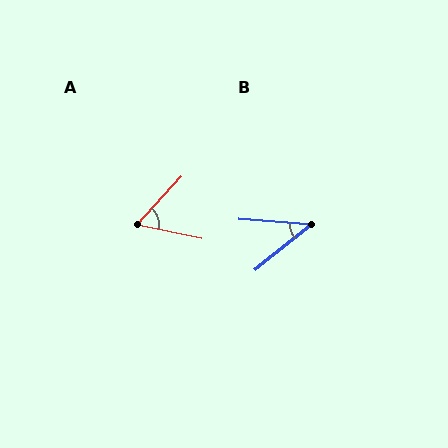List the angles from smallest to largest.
B (44°), A (60°).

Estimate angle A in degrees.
Approximately 60 degrees.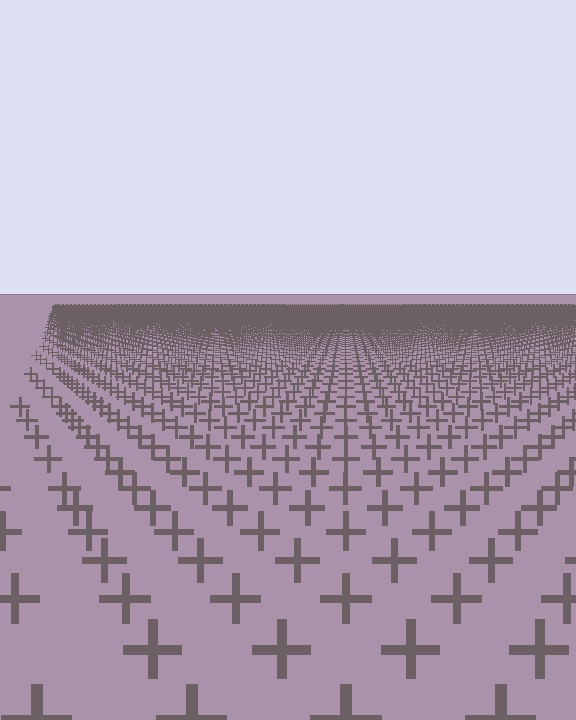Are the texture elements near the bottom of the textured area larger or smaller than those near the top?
Larger. Near the bottom, elements are closer to the viewer and appear at a bigger on-screen size.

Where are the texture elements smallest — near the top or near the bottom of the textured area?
Near the top.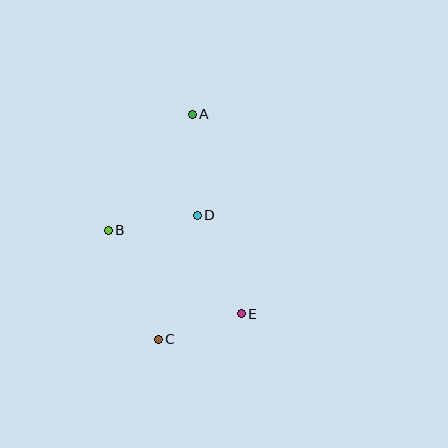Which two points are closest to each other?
Points C and E are closest to each other.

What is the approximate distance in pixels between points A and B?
The distance between A and B is approximately 143 pixels.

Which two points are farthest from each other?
Points A and C are farthest from each other.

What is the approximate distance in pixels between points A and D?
The distance between A and D is approximately 101 pixels.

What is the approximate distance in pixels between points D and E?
The distance between D and E is approximately 107 pixels.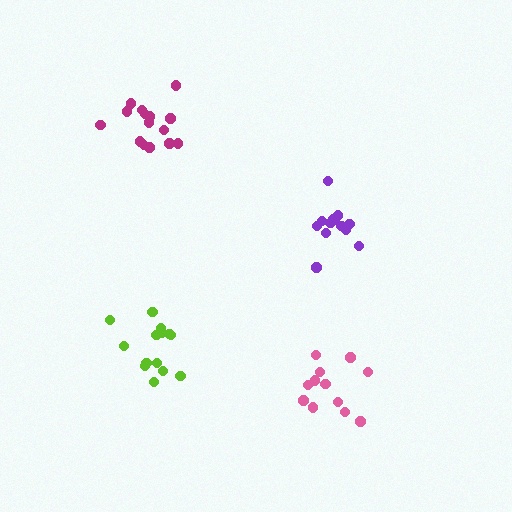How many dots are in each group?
Group 1: 14 dots, Group 2: 12 dots, Group 3: 12 dots, Group 4: 15 dots (53 total).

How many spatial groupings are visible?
There are 4 spatial groupings.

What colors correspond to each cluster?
The clusters are colored: lime, pink, purple, magenta.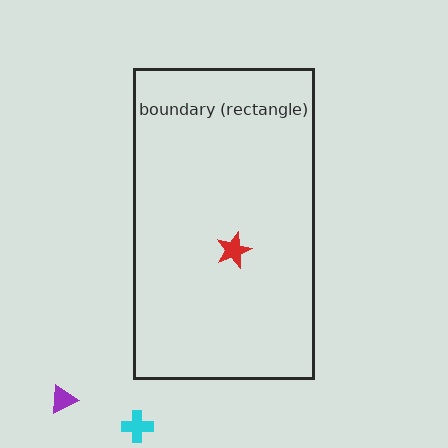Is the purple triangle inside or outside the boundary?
Outside.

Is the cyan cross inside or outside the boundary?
Outside.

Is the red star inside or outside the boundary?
Inside.